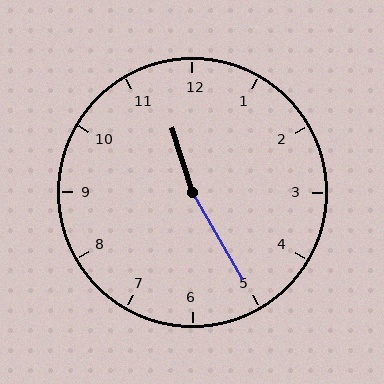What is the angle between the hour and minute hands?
Approximately 168 degrees.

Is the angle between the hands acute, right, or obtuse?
It is obtuse.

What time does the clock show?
11:25.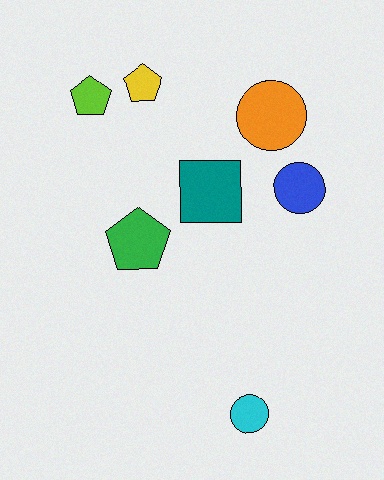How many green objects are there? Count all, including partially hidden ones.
There is 1 green object.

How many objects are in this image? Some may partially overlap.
There are 7 objects.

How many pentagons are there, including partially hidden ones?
There are 3 pentagons.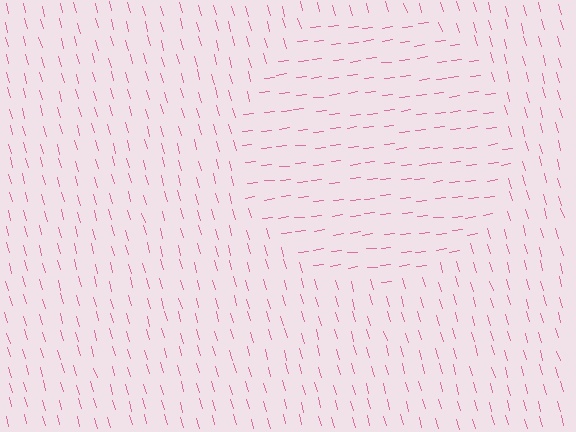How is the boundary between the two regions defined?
The boundary is defined purely by a change in line orientation (approximately 81 degrees difference). All lines are the same color and thickness.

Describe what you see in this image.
The image is filled with small pink line segments. A circle region in the image has lines oriented differently from the surrounding lines, creating a visible texture boundary.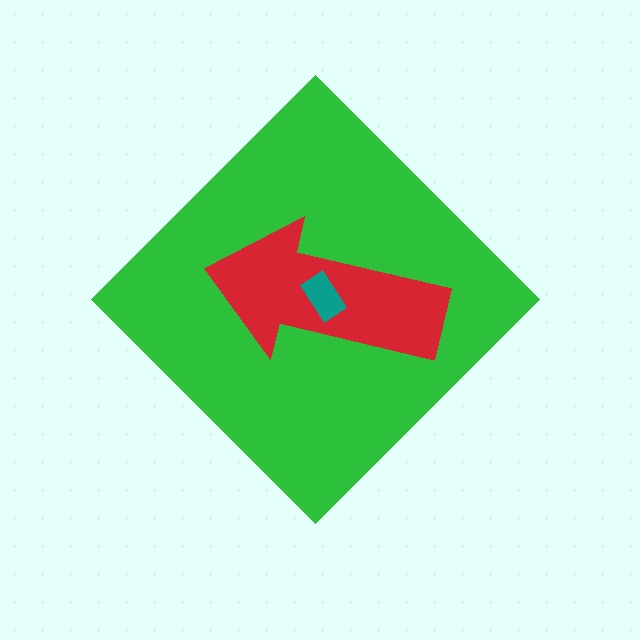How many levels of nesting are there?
3.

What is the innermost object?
The teal rectangle.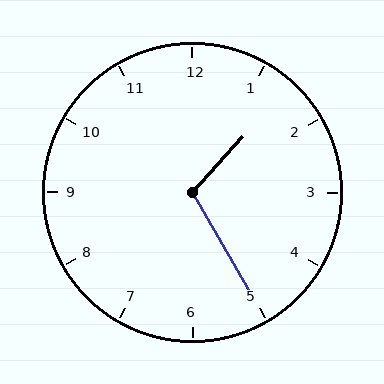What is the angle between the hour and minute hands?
Approximately 108 degrees.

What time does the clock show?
1:25.